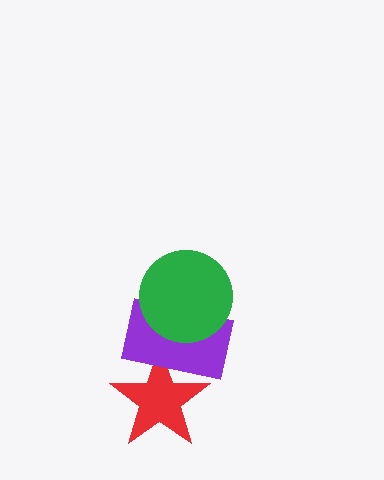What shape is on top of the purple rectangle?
The green circle is on top of the purple rectangle.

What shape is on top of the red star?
The purple rectangle is on top of the red star.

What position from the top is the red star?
The red star is 3rd from the top.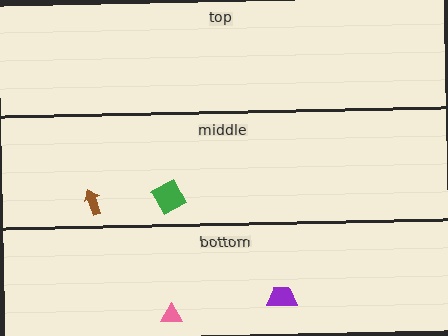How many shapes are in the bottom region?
2.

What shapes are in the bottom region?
The pink triangle, the purple trapezoid.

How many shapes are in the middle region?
2.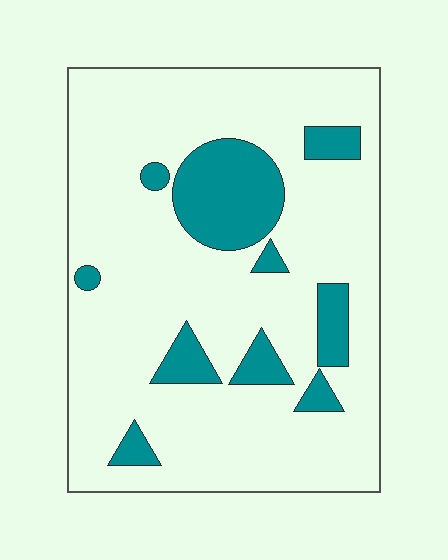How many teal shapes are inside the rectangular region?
10.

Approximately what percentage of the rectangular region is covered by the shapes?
Approximately 20%.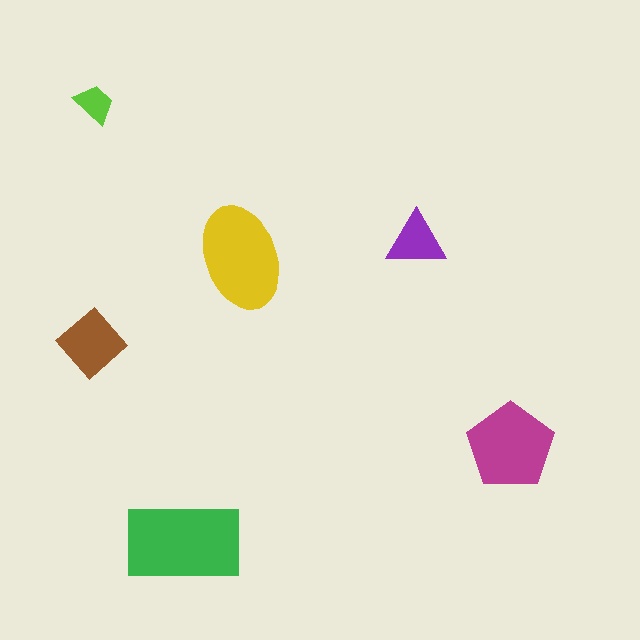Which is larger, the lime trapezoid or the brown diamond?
The brown diamond.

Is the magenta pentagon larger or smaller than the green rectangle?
Smaller.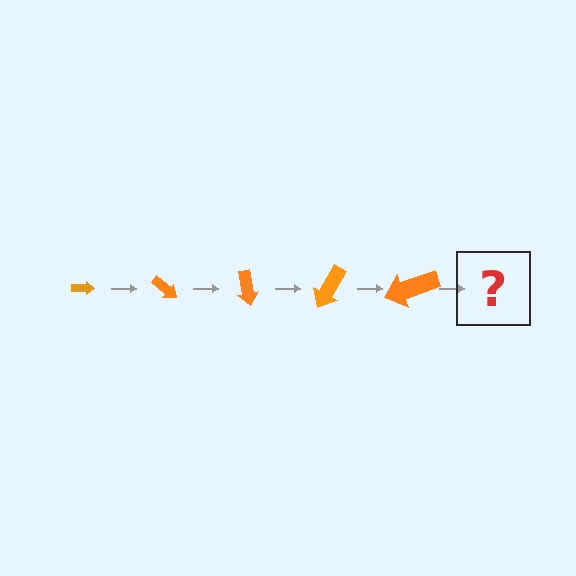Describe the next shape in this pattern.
It should be an arrow, larger than the previous one and rotated 200 degrees from the start.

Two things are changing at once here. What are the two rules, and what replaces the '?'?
The two rules are that the arrow grows larger each step and it rotates 40 degrees each step. The '?' should be an arrow, larger than the previous one and rotated 200 degrees from the start.